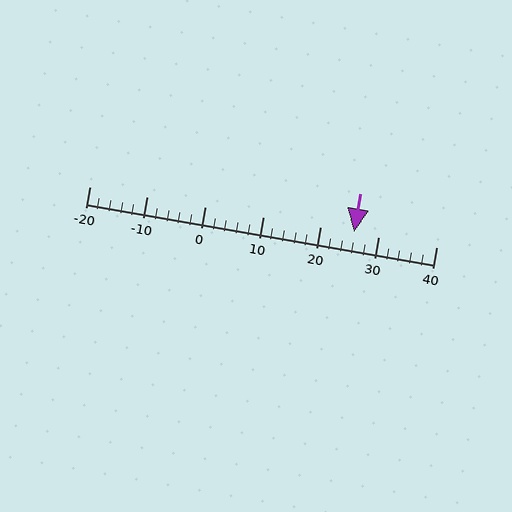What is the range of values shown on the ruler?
The ruler shows values from -20 to 40.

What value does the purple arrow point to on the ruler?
The purple arrow points to approximately 26.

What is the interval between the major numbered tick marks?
The major tick marks are spaced 10 units apart.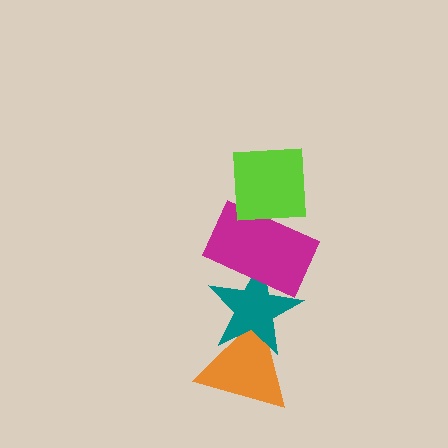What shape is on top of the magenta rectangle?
The lime square is on top of the magenta rectangle.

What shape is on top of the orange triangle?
The teal star is on top of the orange triangle.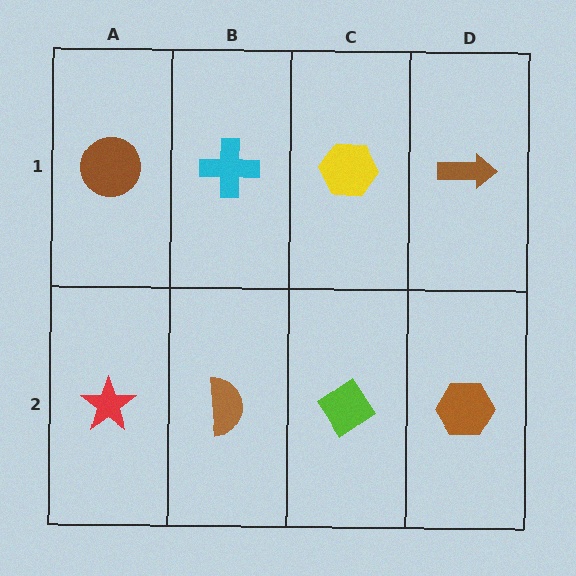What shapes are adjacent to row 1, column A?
A red star (row 2, column A), a cyan cross (row 1, column B).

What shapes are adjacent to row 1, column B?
A brown semicircle (row 2, column B), a brown circle (row 1, column A), a yellow hexagon (row 1, column C).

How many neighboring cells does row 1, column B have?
3.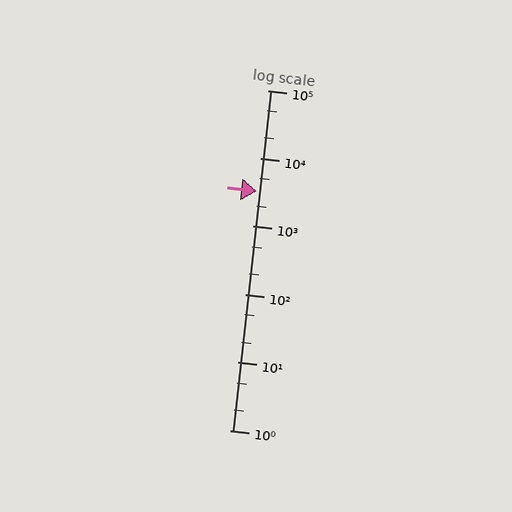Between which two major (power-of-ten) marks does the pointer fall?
The pointer is between 1000 and 10000.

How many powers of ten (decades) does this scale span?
The scale spans 5 decades, from 1 to 100000.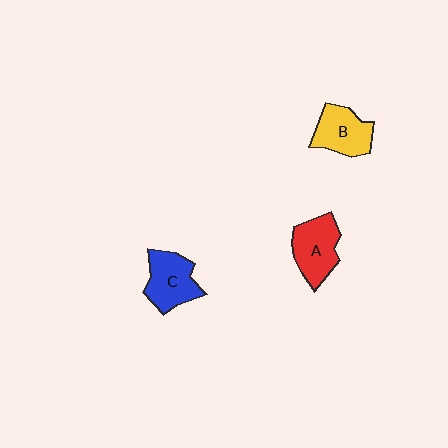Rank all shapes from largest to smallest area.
From largest to smallest: C (blue), A (red), B (yellow).